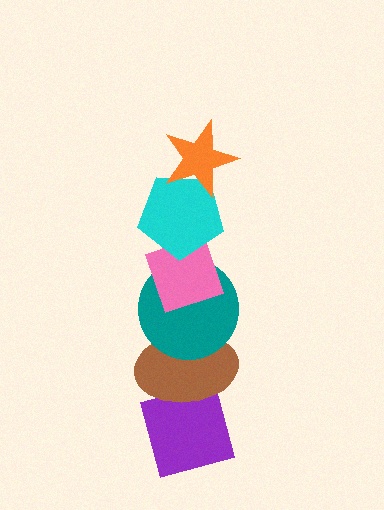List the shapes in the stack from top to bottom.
From top to bottom: the orange star, the cyan pentagon, the pink diamond, the teal circle, the brown ellipse, the purple diamond.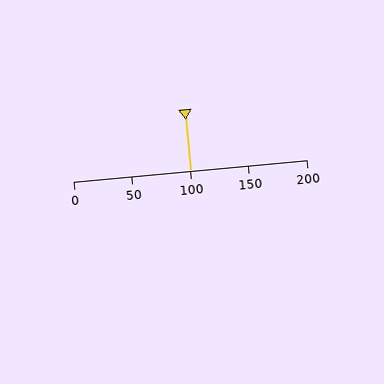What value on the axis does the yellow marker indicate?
The marker indicates approximately 100.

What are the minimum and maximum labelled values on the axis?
The axis runs from 0 to 200.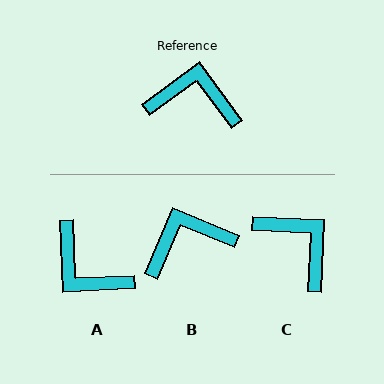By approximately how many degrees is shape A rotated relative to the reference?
Approximately 146 degrees counter-clockwise.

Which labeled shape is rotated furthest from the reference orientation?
A, about 146 degrees away.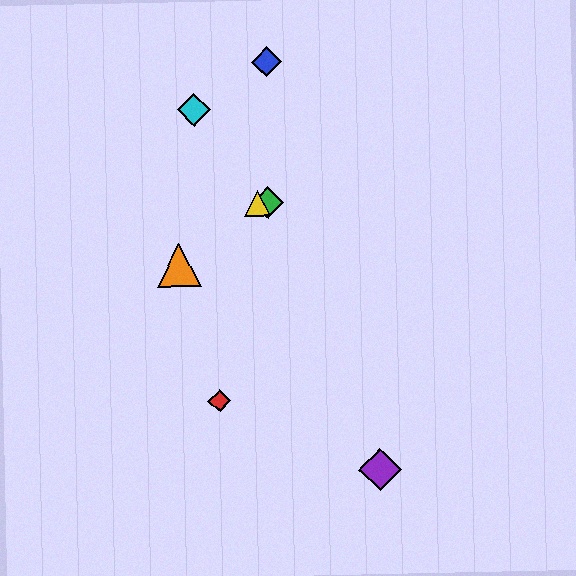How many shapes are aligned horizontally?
2 shapes (the green diamond, the yellow triangle) are aligned horizontally.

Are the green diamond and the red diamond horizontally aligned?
No, the green diamond is at y≈203 and the red diamond is at y≈401.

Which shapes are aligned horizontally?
The green diamond, the yellow triangle are aligned horizontally.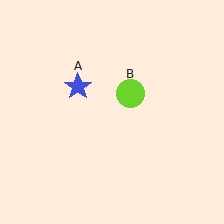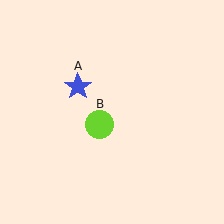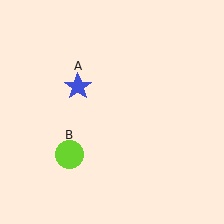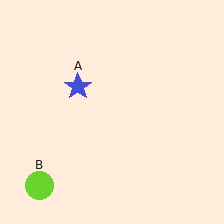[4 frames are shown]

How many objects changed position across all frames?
1 object changed position: lime circle (object B).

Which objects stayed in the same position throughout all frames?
Blue star (object A) remained stationary.